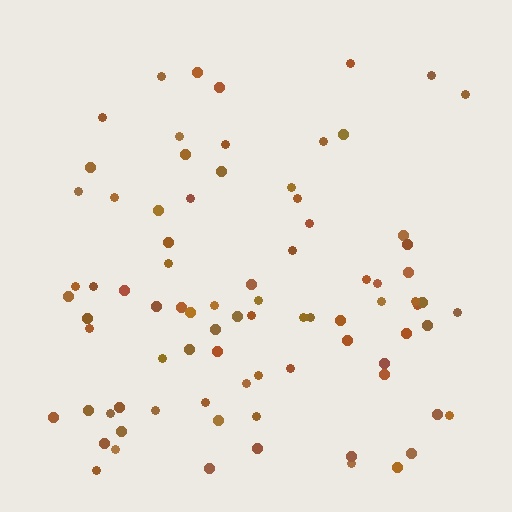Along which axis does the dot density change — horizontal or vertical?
Vertical.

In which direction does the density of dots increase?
From top to bottom, with the bottom side densest.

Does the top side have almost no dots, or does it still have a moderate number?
Still a moderate number, just noticeably fewer than the bottom.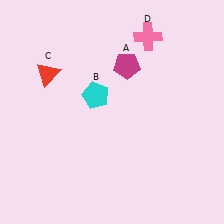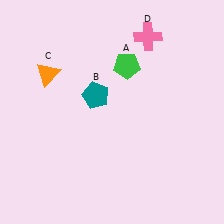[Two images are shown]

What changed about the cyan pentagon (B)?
In Image 1, B is cyan. In Image 2, it changed to teal.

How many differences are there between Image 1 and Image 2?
There are 3 differences between the two images.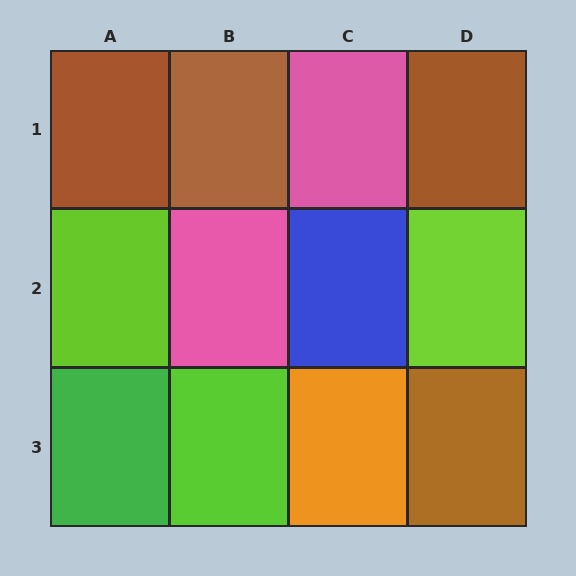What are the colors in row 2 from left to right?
Lime, pink, blue, lime.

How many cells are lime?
3 cells are lime.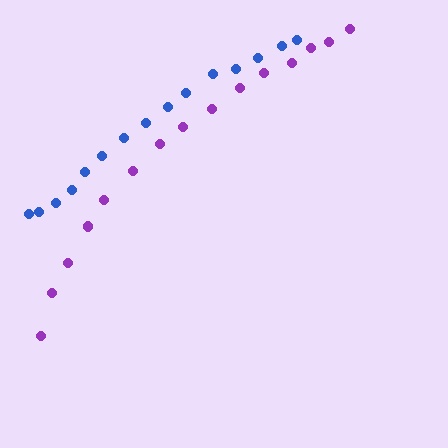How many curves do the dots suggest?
There are 2 distinct paths.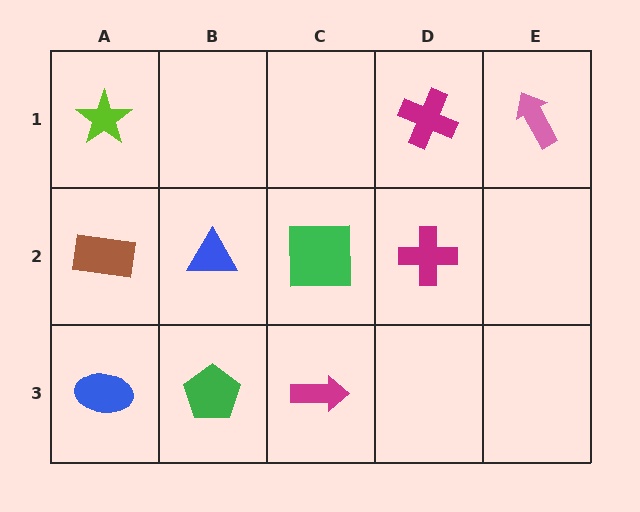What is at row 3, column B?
A green pentagon.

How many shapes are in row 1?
3 shapes.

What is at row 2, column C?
A green square.